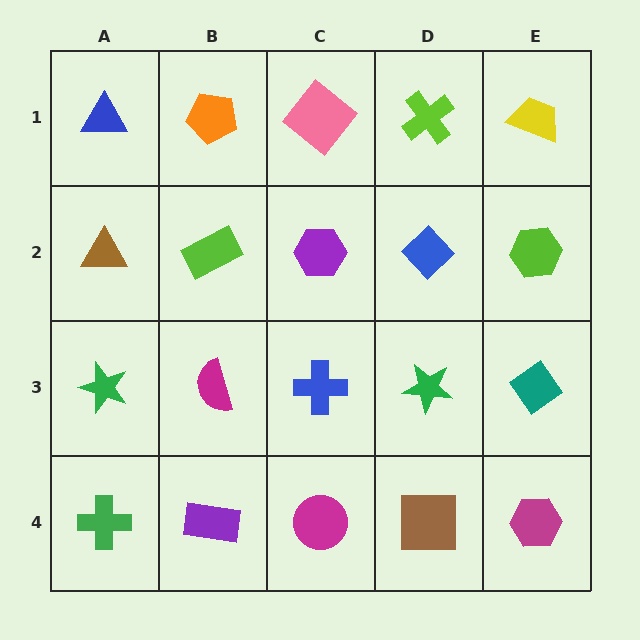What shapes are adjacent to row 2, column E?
A yellow trapezoid (row 1, column E), a teal diamond (row 3, column E), a blue diamond (row 2, column D).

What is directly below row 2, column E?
A teal diamond.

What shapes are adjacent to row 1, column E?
A lime hexagon (row 2, column E), a lime cross (row 1, column D).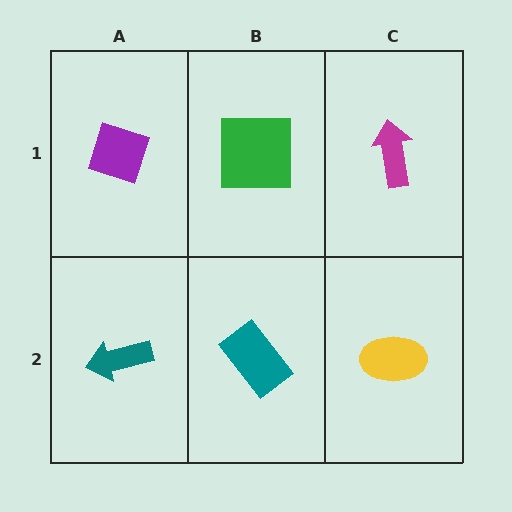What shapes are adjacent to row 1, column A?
A teal arrow (row 2, column A), a green square (row 1, column B).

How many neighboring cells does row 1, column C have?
2.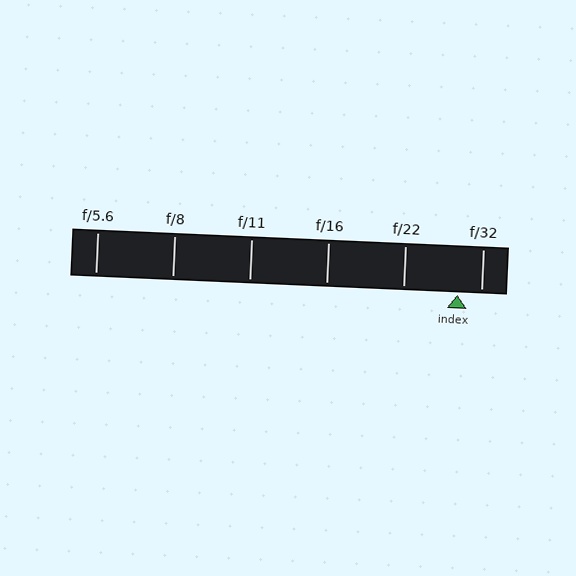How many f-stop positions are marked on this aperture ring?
There are 6 f-stop positions marked.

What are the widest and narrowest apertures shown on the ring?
The widest aperture shown is f/5.6 and the narrowest is f/32.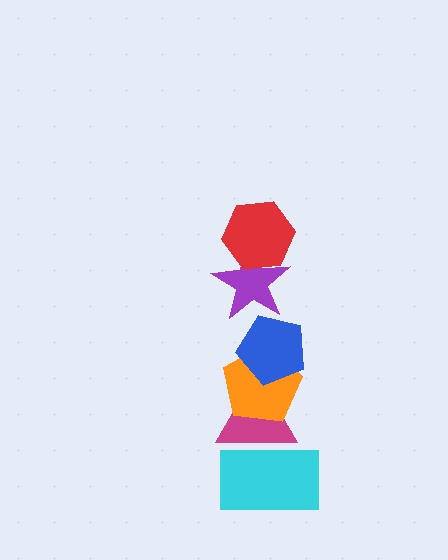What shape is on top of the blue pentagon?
The purple star is on top of the blue pentagon.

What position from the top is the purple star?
The purple star is 2nd from the top.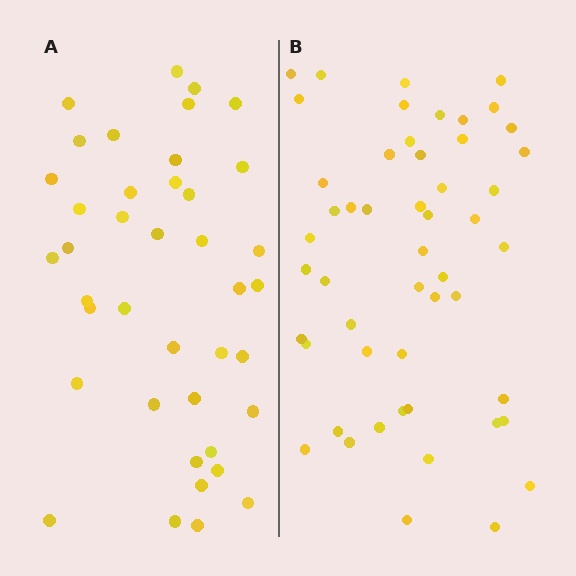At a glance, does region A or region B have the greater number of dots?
Region B (the right region) has more dots.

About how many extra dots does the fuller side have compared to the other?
Region B has roughly 12 or so more dots than region A.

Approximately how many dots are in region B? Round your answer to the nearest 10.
About 50 dots. (The exact count is 51, which rounds to 50.)